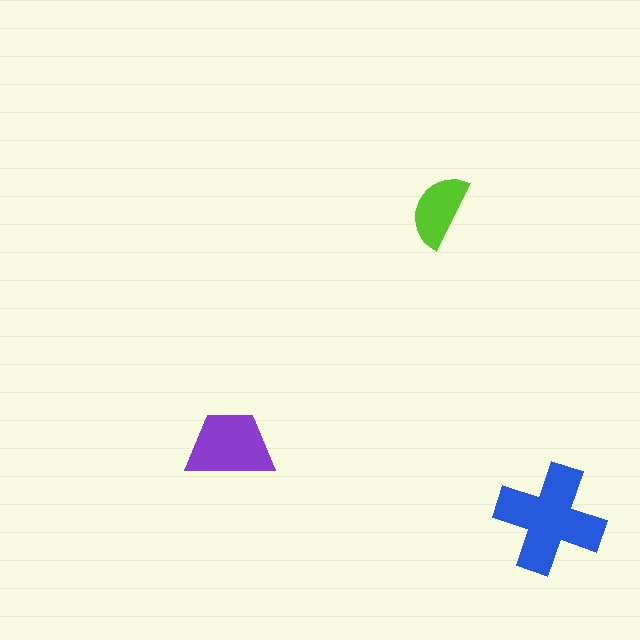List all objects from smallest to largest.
The lime semicircle, the purple trapezoid, the blue cross.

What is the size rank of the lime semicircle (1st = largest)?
3rd.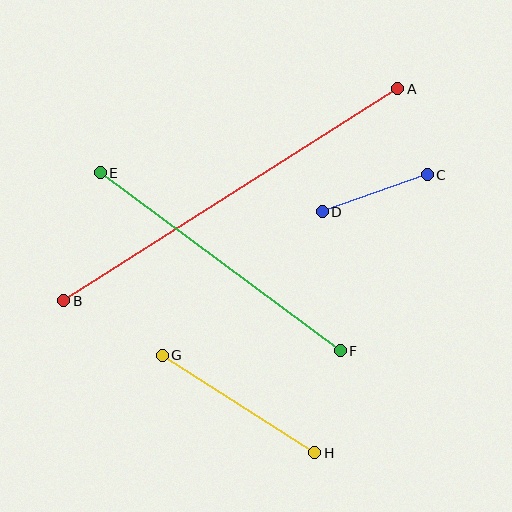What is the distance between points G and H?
The distance is approximately 181 pixels.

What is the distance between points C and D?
The distance is approximately 111 pixels.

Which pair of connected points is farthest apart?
Points A and B are farthest apart.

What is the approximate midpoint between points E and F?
The midpoint is at approximately (220, 262) pixels.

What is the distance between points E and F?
The distance is approximately 299 pixels.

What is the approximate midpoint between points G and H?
The midpoint is at approximately (238, 404) pixels.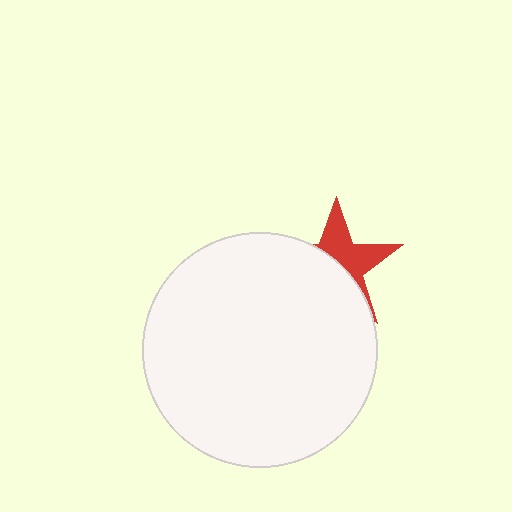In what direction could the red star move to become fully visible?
The red star could move up. That would shift it out from behind the white circle entirely.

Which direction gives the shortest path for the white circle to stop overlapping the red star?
Moving down gives the shortest separation.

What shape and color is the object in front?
The object in front is a white circle.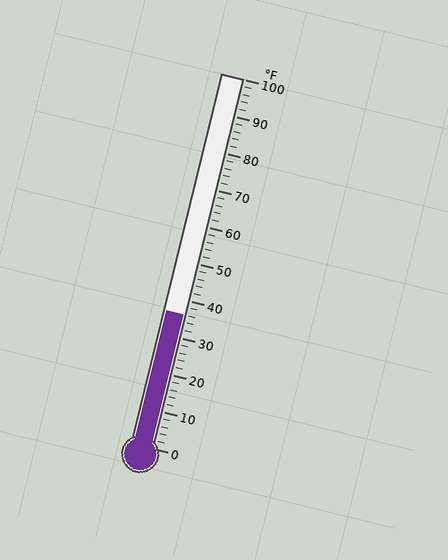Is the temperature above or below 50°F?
The temperature is below 50°F.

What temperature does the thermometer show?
The thermometer shows approximately 36°F.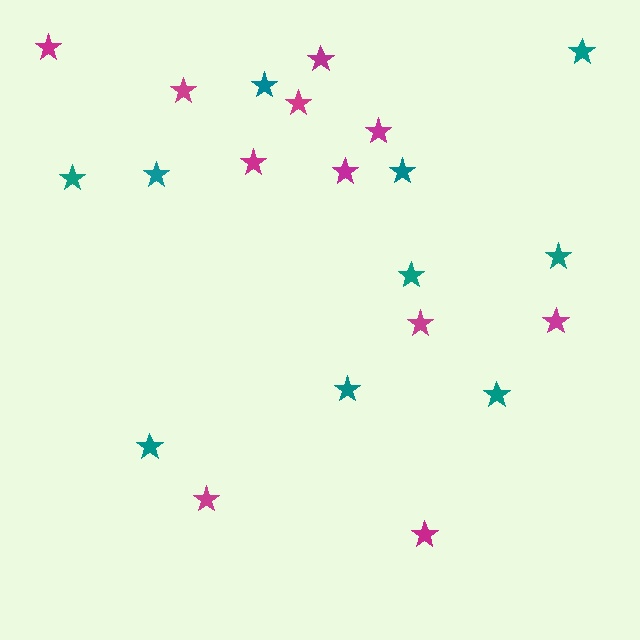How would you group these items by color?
There are 2 groups: one group of magenta stars (11) and one group of teal stars (10).